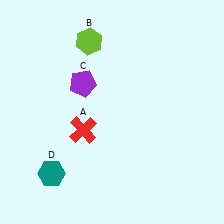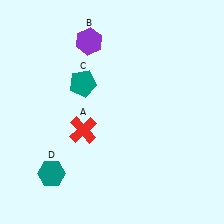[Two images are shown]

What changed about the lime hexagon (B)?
In Image 1, B is lime. In Image 2, it changed to purple.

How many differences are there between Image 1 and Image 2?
There are 2 differences between the two images.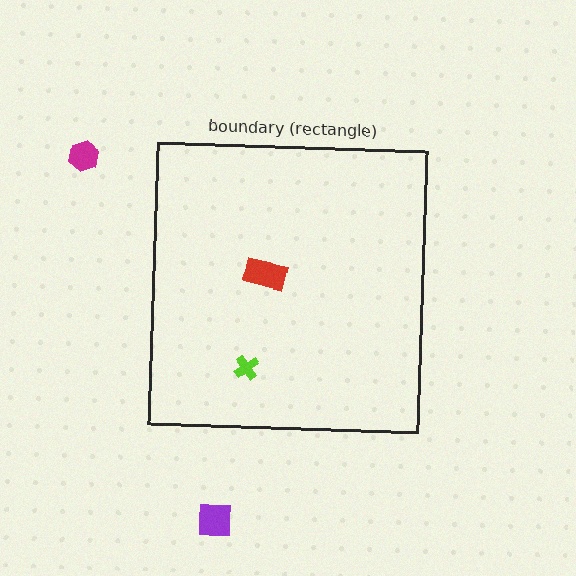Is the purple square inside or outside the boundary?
Outside.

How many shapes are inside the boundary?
2 inside, 2 outside.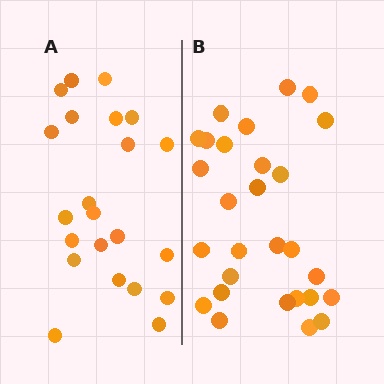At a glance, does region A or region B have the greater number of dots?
Region B (the right region) has more dots.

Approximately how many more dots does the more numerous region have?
Region B has about 6 more dots than region A.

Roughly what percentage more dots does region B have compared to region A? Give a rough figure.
About 25% more.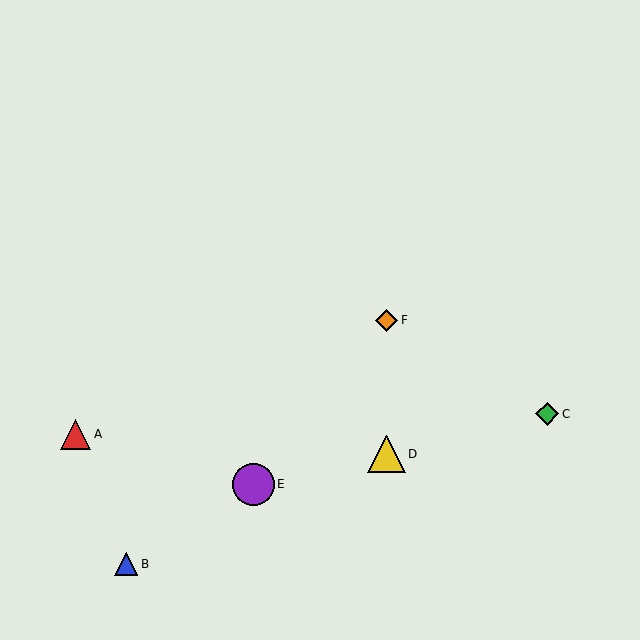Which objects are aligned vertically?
Objects D, F are aligned vertically.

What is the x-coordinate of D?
Object D is at x≈387.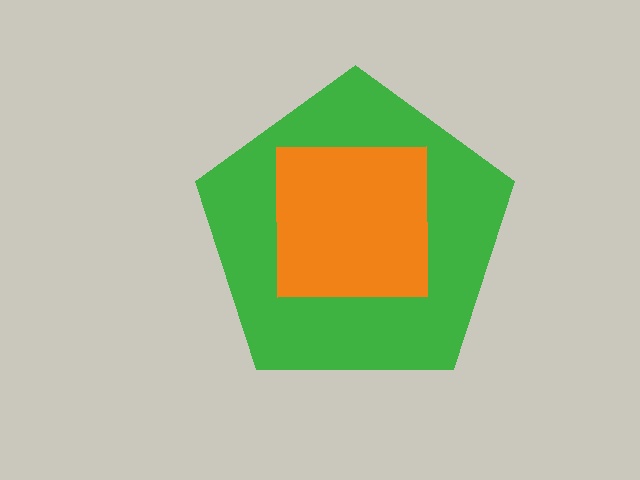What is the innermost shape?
The orange square.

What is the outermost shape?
The green pentagon.